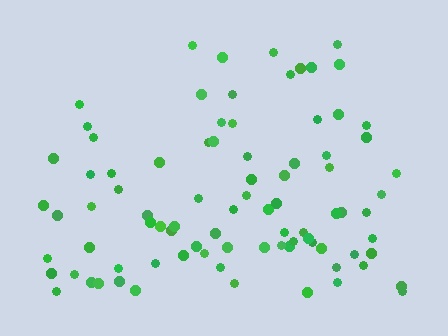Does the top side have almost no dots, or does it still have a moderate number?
Still a moderate number, just noticeably fewer than the bottom.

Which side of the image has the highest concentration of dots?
The bottom.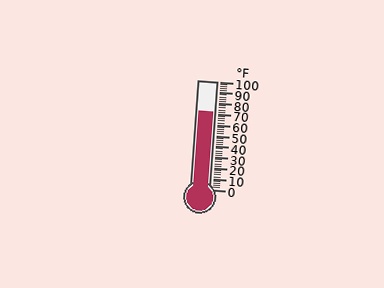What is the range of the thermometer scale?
The thermometer scale ranges from 0°F to 100°F.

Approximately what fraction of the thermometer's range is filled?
The thermometer is filled to approximately 70% of its range.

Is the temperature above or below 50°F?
The temperature is above 50°F.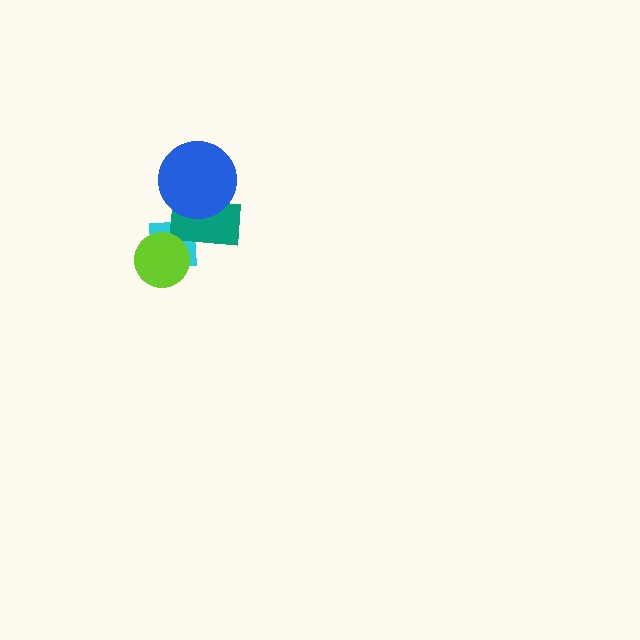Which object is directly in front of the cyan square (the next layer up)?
The teal rectangle is directly in front of the cyan square.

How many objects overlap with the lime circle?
1 object overlaps with the lime circle.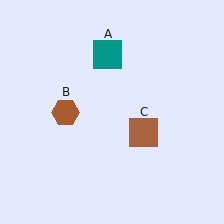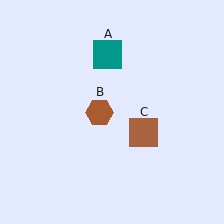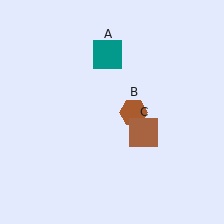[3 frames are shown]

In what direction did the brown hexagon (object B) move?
The brown hexagon (object B) moved right.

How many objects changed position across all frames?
1 object changed position: brown hexagon (object B).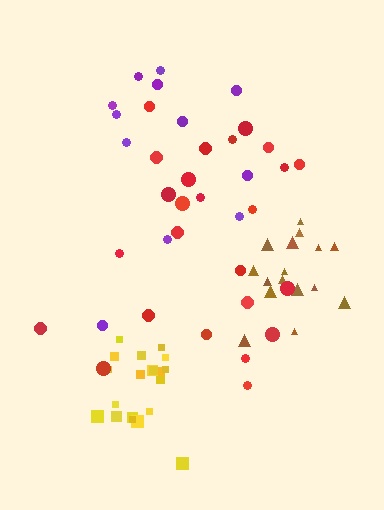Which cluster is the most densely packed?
Yellow.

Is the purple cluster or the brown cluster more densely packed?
Brown.